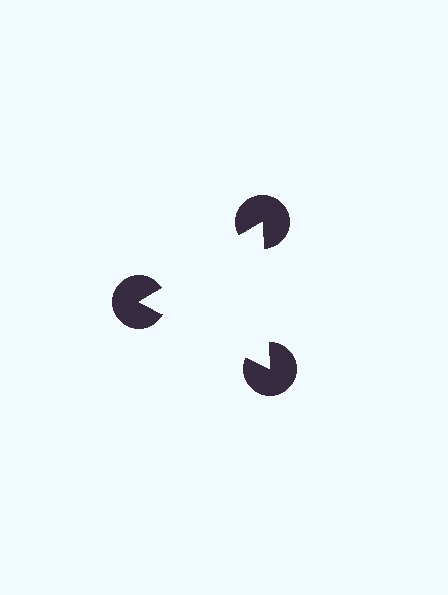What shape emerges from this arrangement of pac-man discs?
An illusory triangle — its edges are inferred from the aligned wedge cuts in the pac-man discs, not physically drawn.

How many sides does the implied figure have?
3 sides.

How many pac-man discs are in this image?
There are 3 — one at each vertex of the illusory triangle.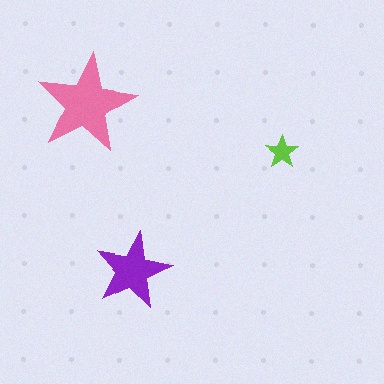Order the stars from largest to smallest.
the pink one, the purple one, the lime one.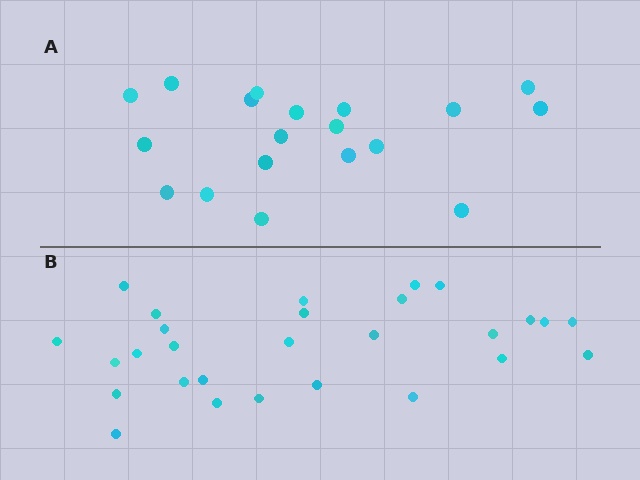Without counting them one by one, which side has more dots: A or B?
Region B (the bottom region) has more dots.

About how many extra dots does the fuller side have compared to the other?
Region B has roughly 8 or so more dots than region A.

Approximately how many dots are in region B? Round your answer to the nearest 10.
About 30 dots. (The exact count is 28, which rounds to 30.)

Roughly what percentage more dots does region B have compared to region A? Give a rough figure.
About 45% more.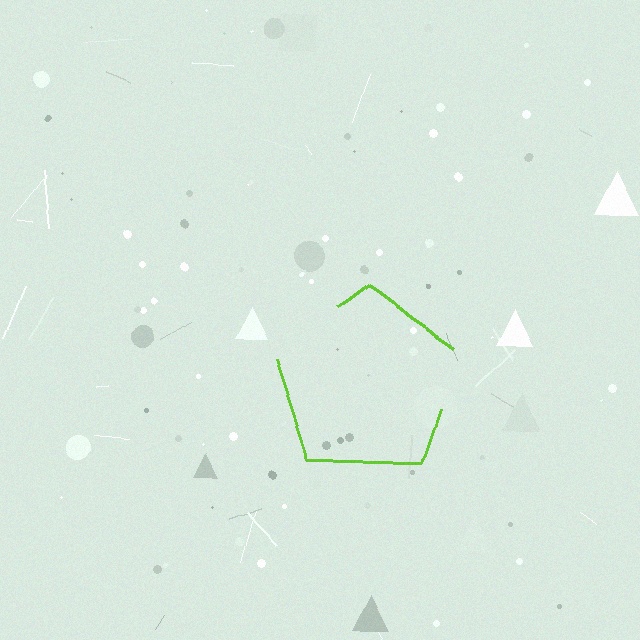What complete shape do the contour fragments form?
The contour fragments form a pentagon.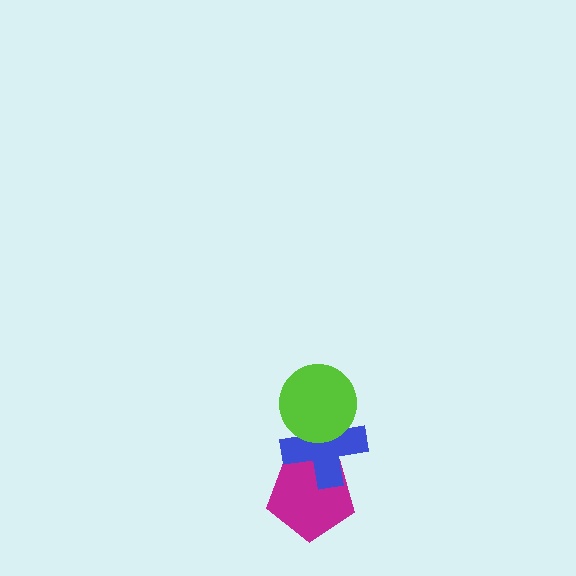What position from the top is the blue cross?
The blue cross is 2nd from the top.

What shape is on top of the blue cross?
The lime circle is on top of the blue cross.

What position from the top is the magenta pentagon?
The magenta pentagon is 3rd from the top.